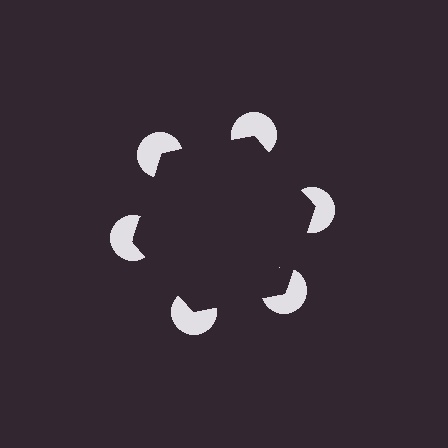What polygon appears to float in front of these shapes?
An illusory hexagon — its edges are inferred from the aligned wedge cuts in the pac-man discs, not physically drawn.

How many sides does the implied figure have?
6 sides.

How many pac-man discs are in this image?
There are 6 — one at each vertex of the illusory hexagon.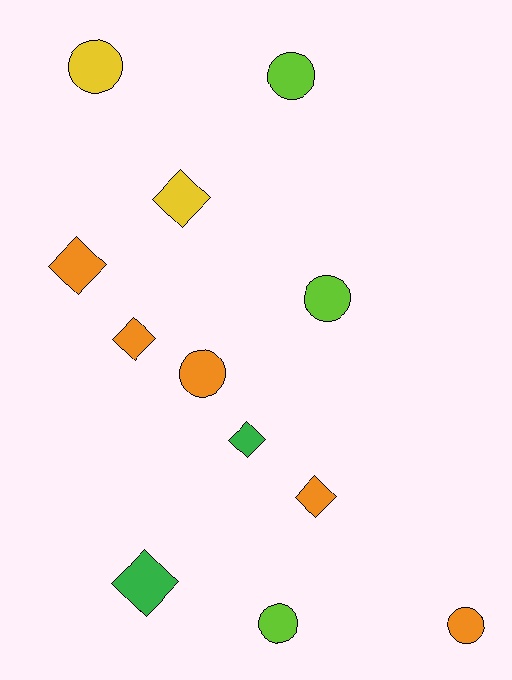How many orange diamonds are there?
There are 3 orange diamonds.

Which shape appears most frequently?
Circle, with 6 objects.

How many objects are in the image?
There are 12 objects.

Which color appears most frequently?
Orange, with 5 objects.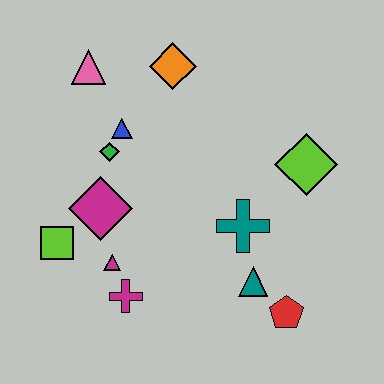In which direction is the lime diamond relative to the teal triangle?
The lime diamond is above the teal triangle.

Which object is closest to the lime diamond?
The teal cross is closest to the lime diamond.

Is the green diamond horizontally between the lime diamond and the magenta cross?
No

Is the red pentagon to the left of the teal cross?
No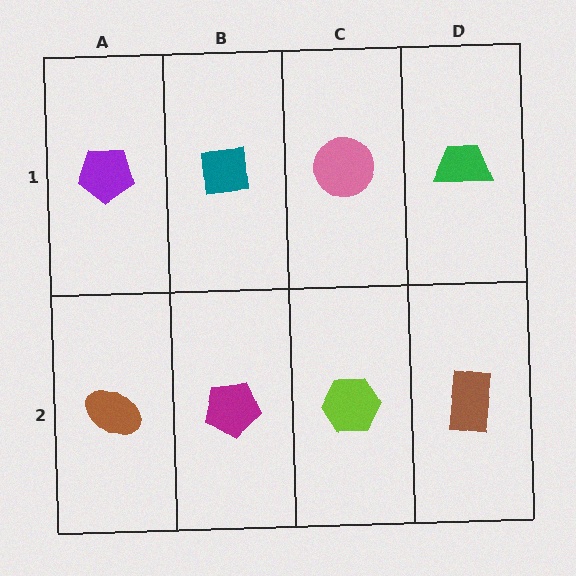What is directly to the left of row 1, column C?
A teal square.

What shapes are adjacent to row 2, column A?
A purple pentagon (row 1, column A), a magenta pentagon (row 2, column B).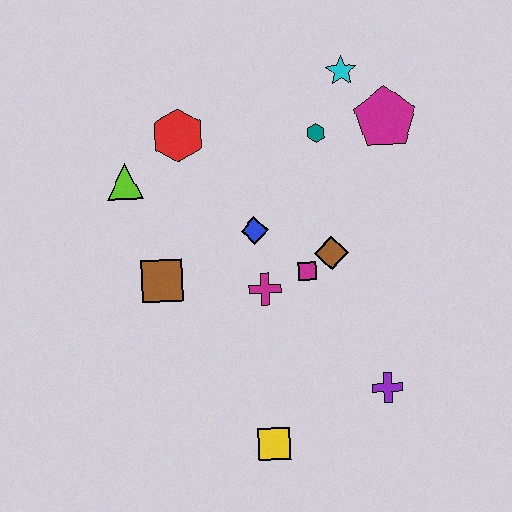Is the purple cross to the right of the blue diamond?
Yes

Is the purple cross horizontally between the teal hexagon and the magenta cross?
No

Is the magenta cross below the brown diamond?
Yes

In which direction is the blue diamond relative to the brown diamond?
The blue diamond is to the left of the brown diamond.